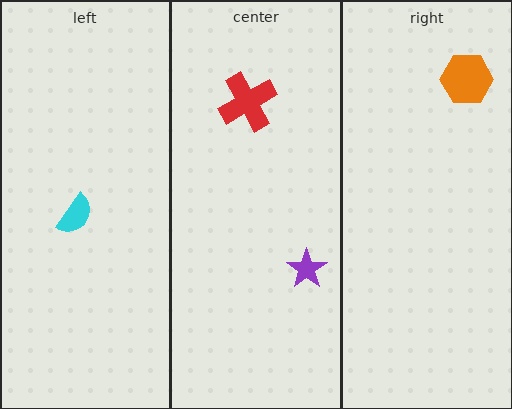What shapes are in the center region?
The red cross, the purple star.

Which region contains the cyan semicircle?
The left region.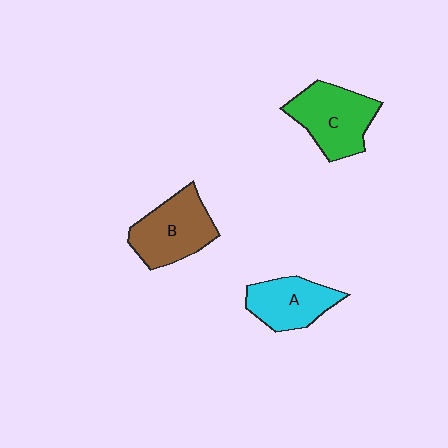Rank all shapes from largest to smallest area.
From largest to smallest: C (green), B (brown), A (cyan).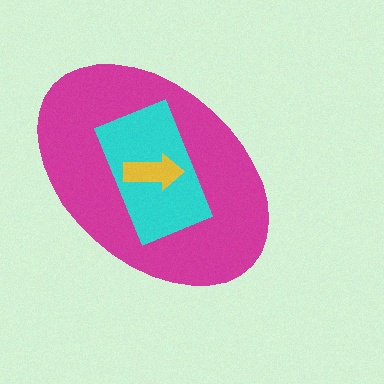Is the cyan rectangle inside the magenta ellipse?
Yes.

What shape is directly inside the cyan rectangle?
The yellow arrow.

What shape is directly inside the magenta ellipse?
The cyan rectangle.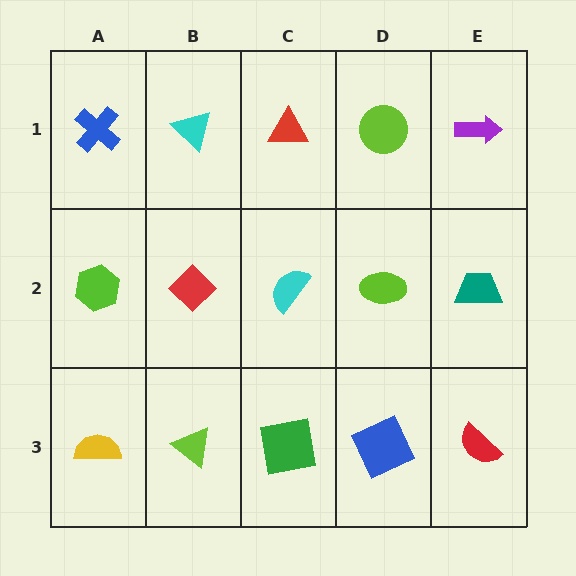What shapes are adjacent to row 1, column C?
A cyan semicircle (row 2, column C), a cyan triangle (row 1, column B), a lime circle (row 1, column D).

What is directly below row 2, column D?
A blue square.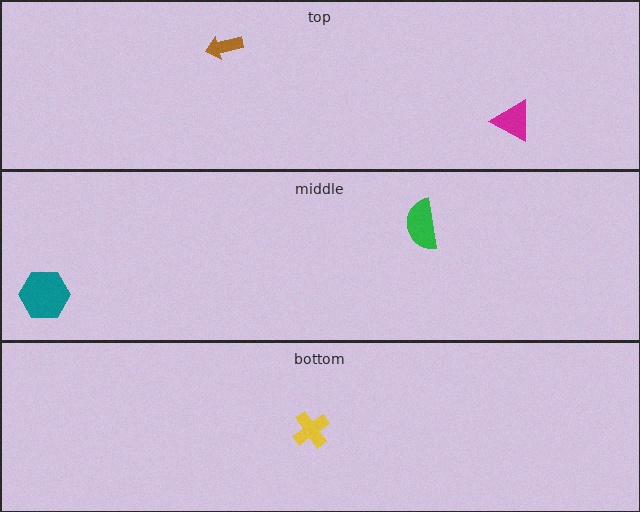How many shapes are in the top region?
2.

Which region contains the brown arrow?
The top region.